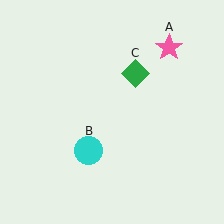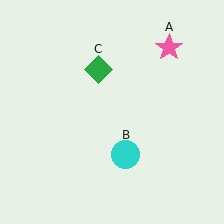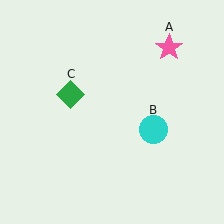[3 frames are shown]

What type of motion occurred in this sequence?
The cyan circle (object B), green diamond (object C) rotated counterclockwise around the center of the scene.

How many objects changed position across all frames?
2 objects changed position: cyan circle (object B), green diamond (object C).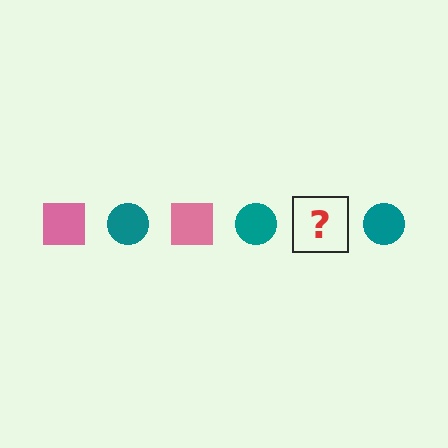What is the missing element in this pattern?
The missing element is a pink square.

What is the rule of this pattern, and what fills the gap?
The rule is that the pattern alternates between pink square and teal circle. The gap should be filled with a pink square.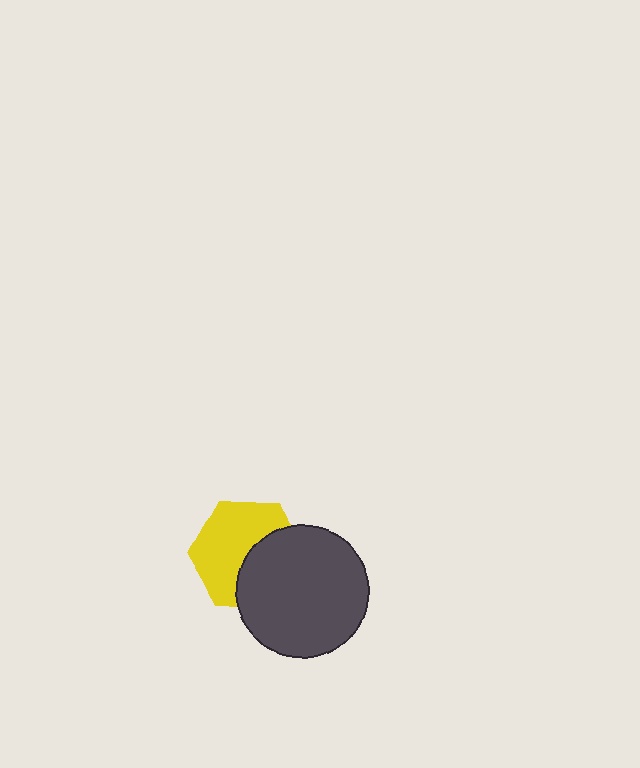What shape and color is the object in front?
The object in front is a dark gray circle.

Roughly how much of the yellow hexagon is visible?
About half of it is visible (roughly 58%).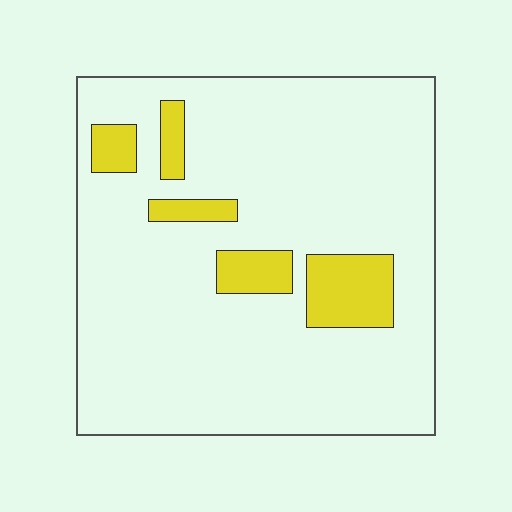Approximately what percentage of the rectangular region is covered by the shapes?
Approximately 15%.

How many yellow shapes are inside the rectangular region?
5.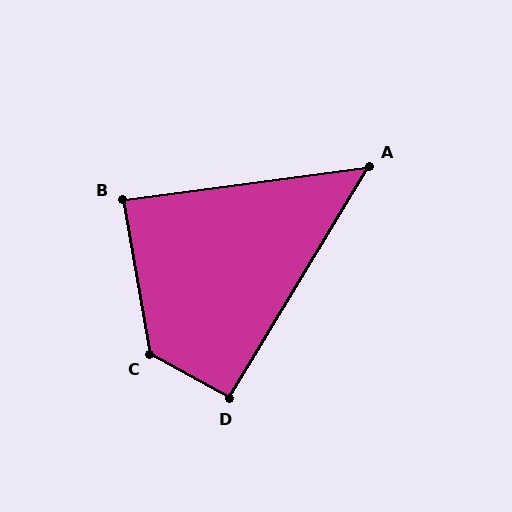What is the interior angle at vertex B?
Approximately 88 degrees (approximately right).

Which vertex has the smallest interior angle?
A, at approximately 51 degrees.